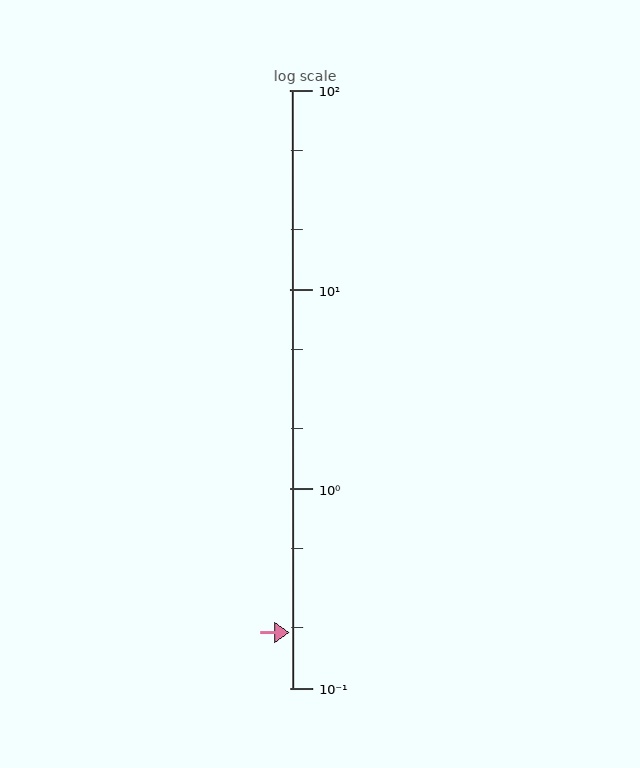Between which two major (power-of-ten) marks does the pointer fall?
The pointer is between 0.1 and 1.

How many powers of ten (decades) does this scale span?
The scale spans 3 decades, from 0.1 to 100.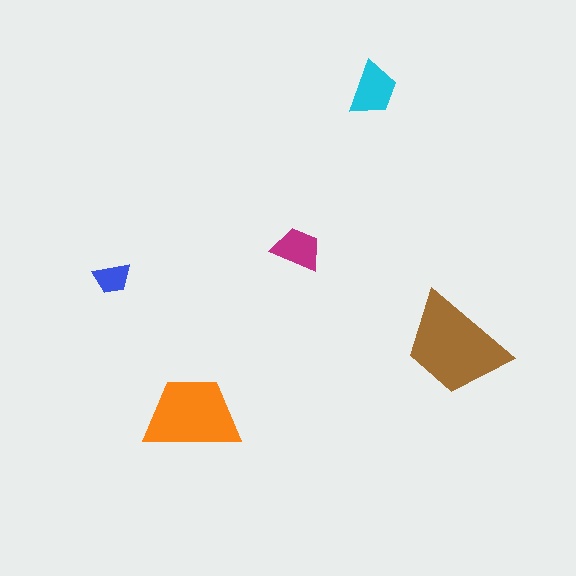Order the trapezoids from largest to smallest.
the brown one, the orange one, the cyan one, the magenta one, the blue one.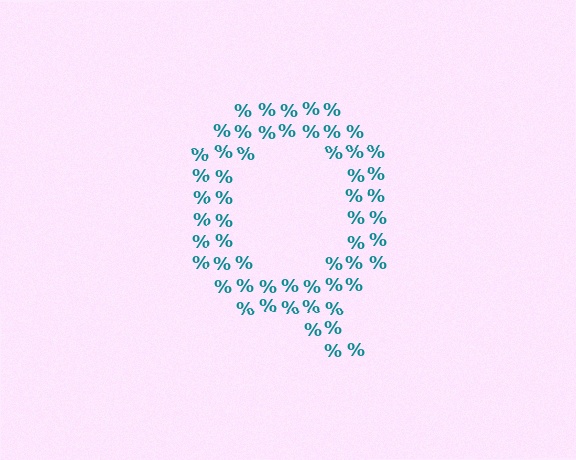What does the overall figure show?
The overall figure shows the letter Q.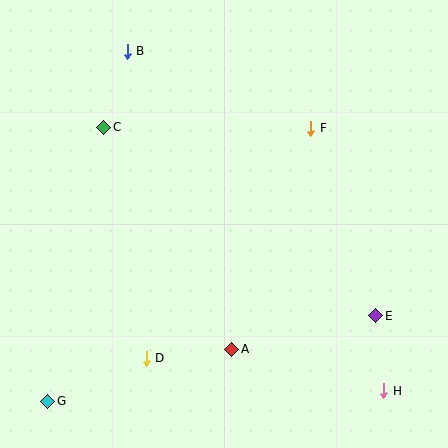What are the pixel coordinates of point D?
Point D is at (146, 358).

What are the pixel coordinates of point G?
Point G is at (48, 401).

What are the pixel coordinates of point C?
Point C is at (104, 127).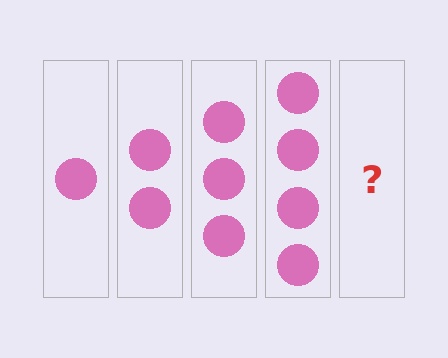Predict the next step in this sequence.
The next step is 5 circles.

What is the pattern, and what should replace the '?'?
The pattern is that each step adds one more circle. The '?' should be 5 circles.